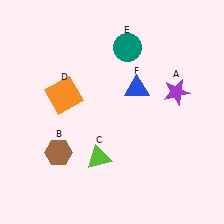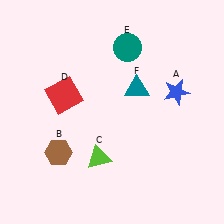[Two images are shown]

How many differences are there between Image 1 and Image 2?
There are 3 differences between the two images.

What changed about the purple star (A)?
In Image 1, A is purple. In Image 2, it changed to blue.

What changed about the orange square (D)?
In Image 1, D is orange. In Image 2, it changed to red.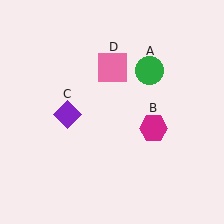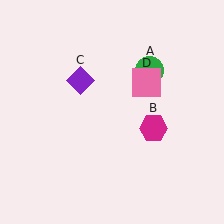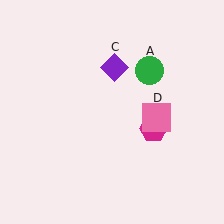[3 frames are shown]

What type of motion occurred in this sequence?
The purple diamond (object C), pink square (object D) rotated clockwise around the center of the scene.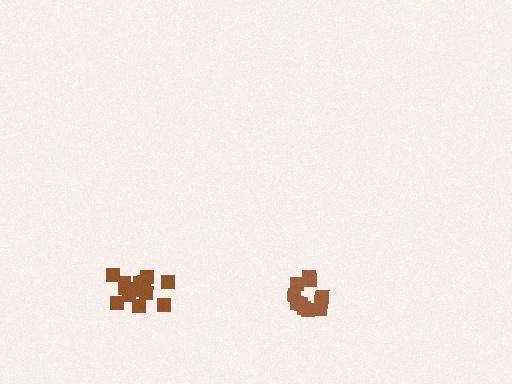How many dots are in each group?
Group 1: 11 dots, Group 2: 13 dots (24 total).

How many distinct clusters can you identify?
There are 2 distinct clusters.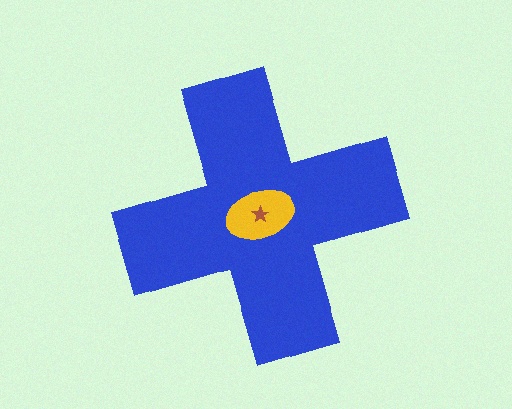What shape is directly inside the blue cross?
The yellow ellipse.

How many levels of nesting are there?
3.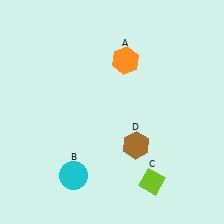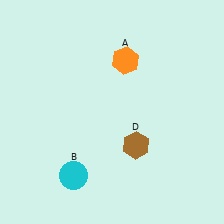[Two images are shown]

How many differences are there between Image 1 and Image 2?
There is 1 difference between the two images.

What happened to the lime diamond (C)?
The lime diamond (C) was removed in Image 2. It was in the bottom-right area of Image 1.